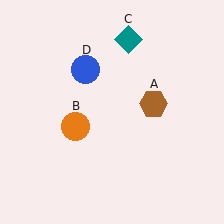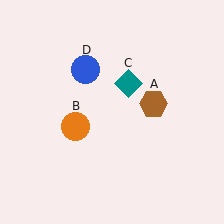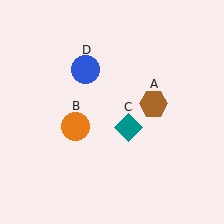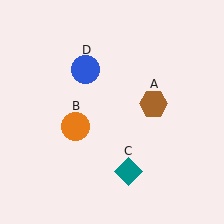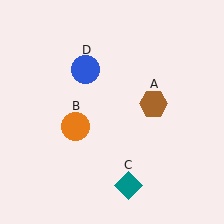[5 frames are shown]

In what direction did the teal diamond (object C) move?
The teal diamond (object C) moved down.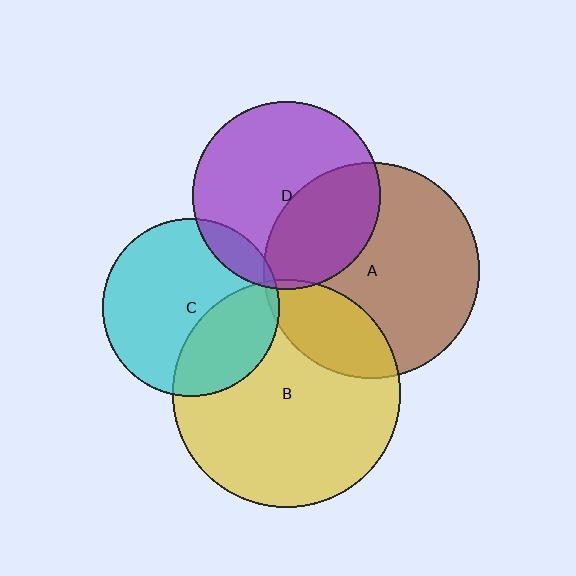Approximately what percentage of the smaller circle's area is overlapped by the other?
Approximately 30%.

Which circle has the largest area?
Circle B (yellow).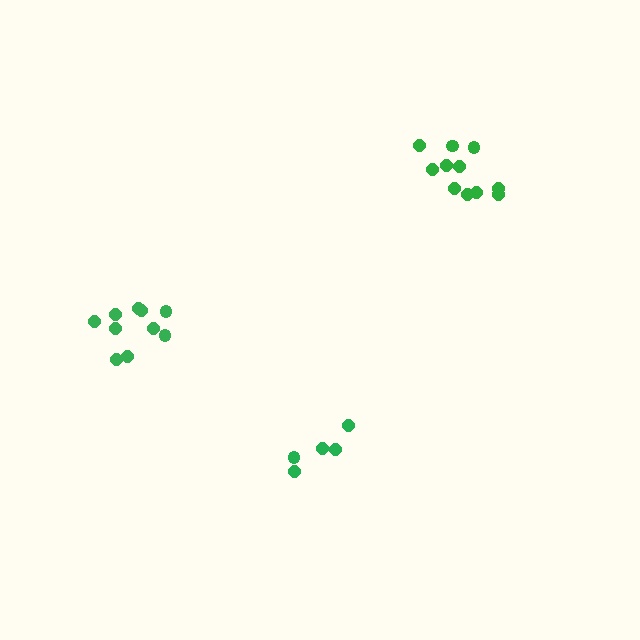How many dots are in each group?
Group 1: 5 dots, Group 2: 11 dots, Group 3: 10 dots (26 total).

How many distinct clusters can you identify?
There are 3 distinct clusters.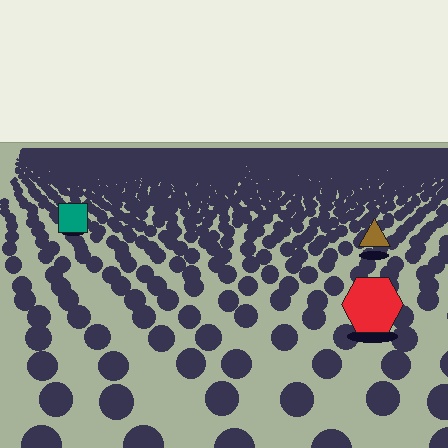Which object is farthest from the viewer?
The teal square is farthest from the viewer. It appears smaller and the ground texture around it is denser.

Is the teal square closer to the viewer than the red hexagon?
No. The red hexagon is closer — you can tell from the texture gradient: the ground texture is coarser near it.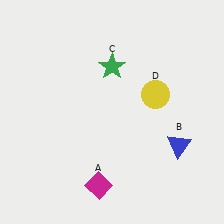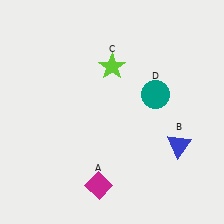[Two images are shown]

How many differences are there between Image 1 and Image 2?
There are 2 differences between the two images.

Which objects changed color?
C changed from green to lime. D changed from yellow to teal.